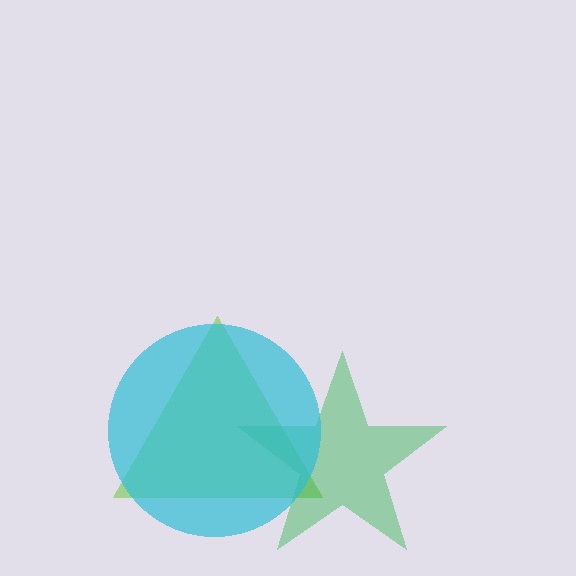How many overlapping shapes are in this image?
There are 3 overlapping shapes in the image.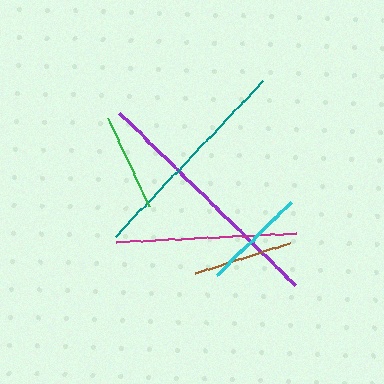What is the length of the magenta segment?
The magenta segment is approximately 179 pixels long.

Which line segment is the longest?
The purple line is the longest at approximately 246 pixels.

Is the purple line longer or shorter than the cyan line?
The purple line is longer than the cyan line.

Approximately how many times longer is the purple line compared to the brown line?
The purple line is approximately 2.5 times the length of the brown line.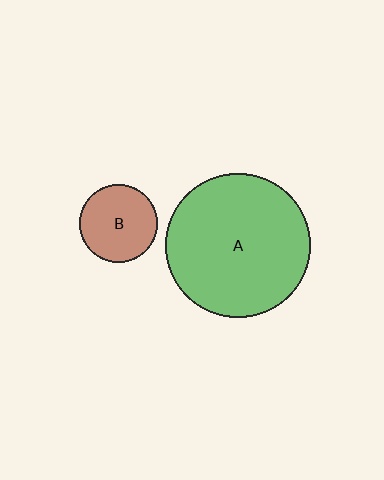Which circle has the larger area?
Circle A (green).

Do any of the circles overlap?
No, none of the circles overlap.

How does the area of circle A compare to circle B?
Approximately 3.4 times.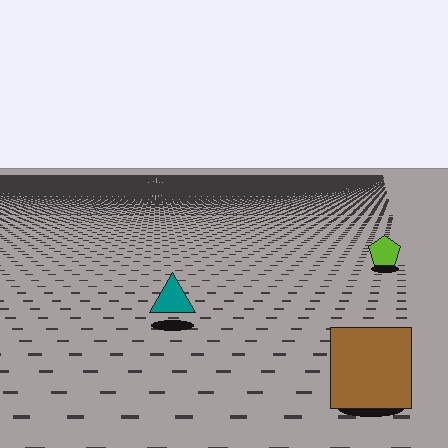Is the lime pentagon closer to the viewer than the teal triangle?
No. The teal triangle is closer — you can tell from the texture gradient: the ground texture is coarser near it.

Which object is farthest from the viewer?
The lime pentagon is farthest from the viewer. It appears smaller and the ground texture around it is denser.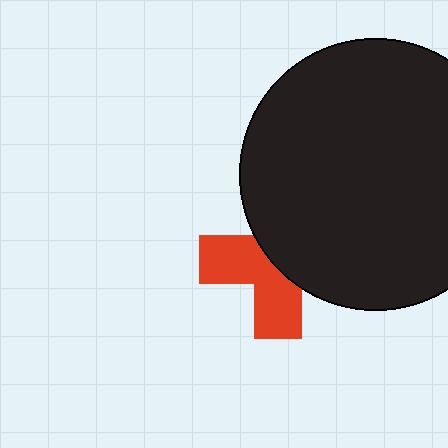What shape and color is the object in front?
The object in front is a black circle.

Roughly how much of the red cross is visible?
About half of it is visible (roughly 47%).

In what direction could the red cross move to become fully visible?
The red cross could move toward the lower-left. That would shift it out from behind the black circle entirely.